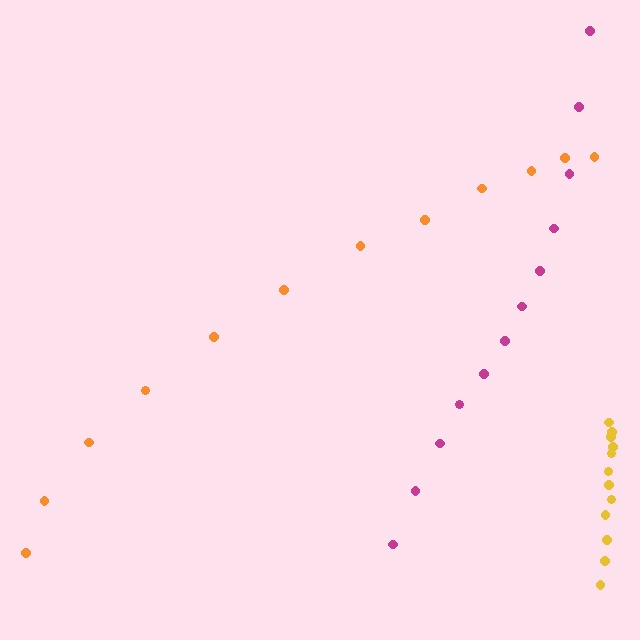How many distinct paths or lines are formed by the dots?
There are 3 distinct paths.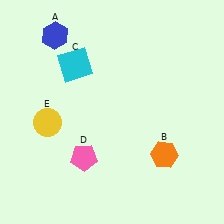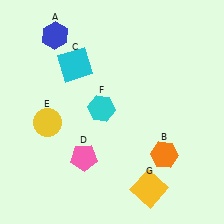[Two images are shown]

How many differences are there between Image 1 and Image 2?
There are 2 differences between the two images.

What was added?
A cyan hexagon (F), a yellow square (G) were added in Image 2.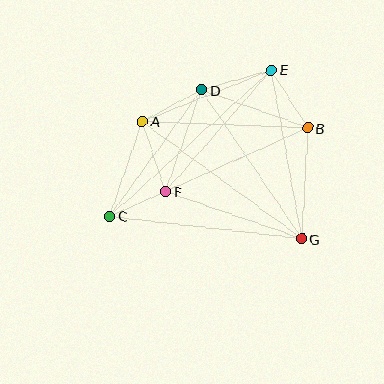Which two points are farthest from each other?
Points C and E are farthest from each other.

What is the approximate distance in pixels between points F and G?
The distance between F and G is approximately 144 pixels.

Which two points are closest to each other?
Points C and F are closest to each other.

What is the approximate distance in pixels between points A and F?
The distance between A and F is approximately 74 pixels.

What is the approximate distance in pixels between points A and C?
The distance between A and C is approximately 100 pixels.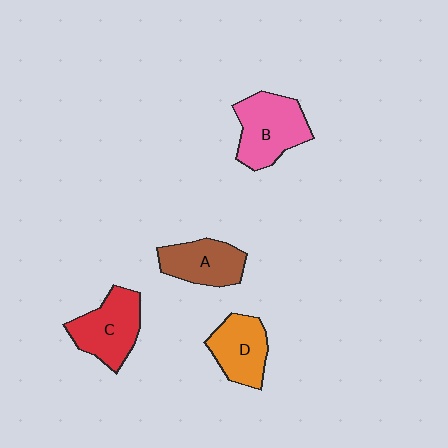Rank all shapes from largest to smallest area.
From largest to smallest: B (pink), C (red), D (orange), A (brown).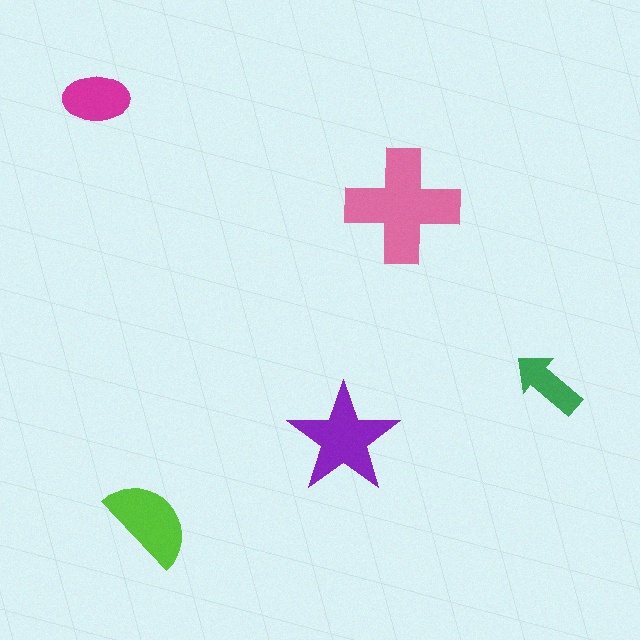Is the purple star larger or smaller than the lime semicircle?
Larger.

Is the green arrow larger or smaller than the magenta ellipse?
Smaller.